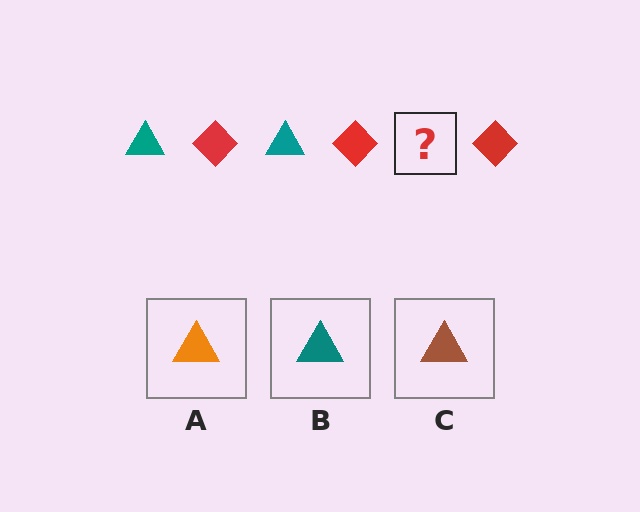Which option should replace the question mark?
Option B.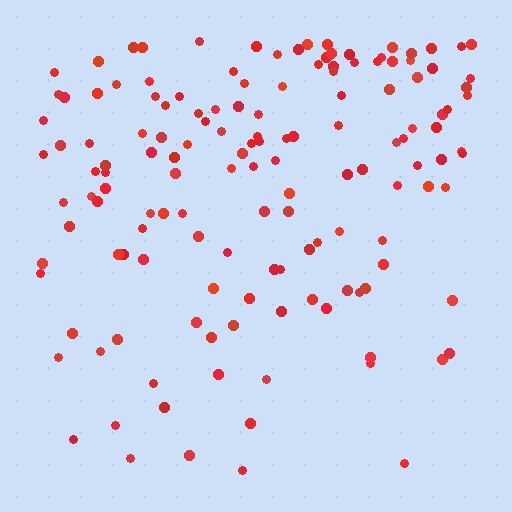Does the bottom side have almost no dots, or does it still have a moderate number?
Still a moderate number, just noticeably fewer than the top.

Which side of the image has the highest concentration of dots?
The top.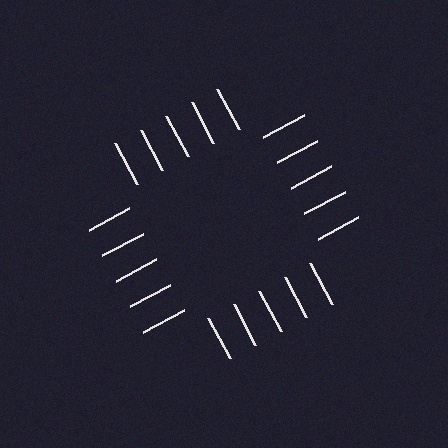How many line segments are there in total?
20 — 5 along each of the 4 edges.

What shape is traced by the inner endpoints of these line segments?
An illusory square — the line segments terminate on its edges but no continuous stroke is drawn.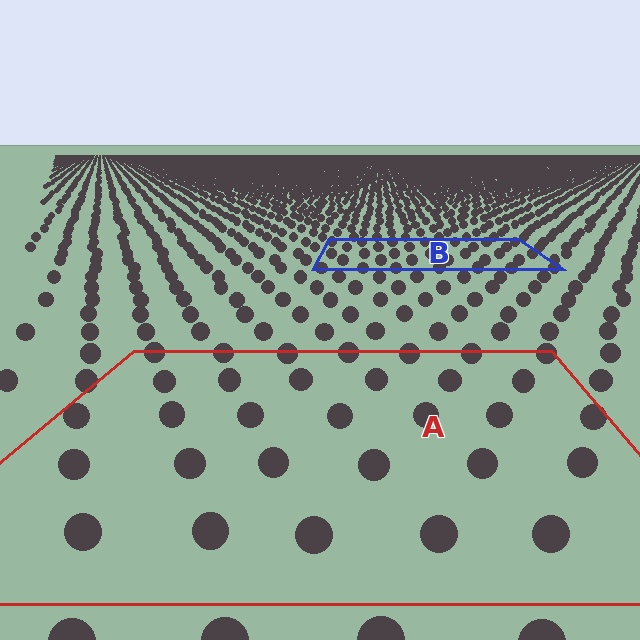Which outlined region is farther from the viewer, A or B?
Region B is farther from the viewer — the texture elements inside it appear smaller and more densely packed.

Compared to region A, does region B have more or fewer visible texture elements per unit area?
Region B has more texture elements per unit area — they are packed more densely because it is farther away.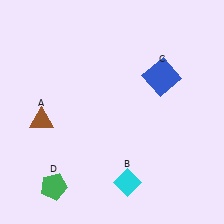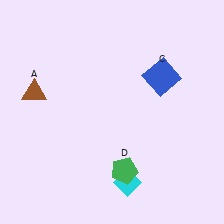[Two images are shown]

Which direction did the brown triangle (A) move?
The brown triangle (A) moved up.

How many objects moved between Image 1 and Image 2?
2 objects moved between the two images.